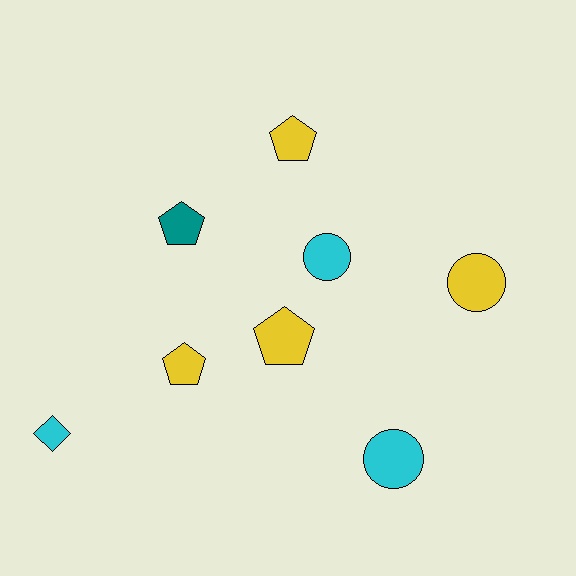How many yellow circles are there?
There is 1 yellow circle.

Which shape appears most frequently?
Pentagon, with 4 objects.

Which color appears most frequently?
Yellow, with 4 objects.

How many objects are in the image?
There are 8 objects.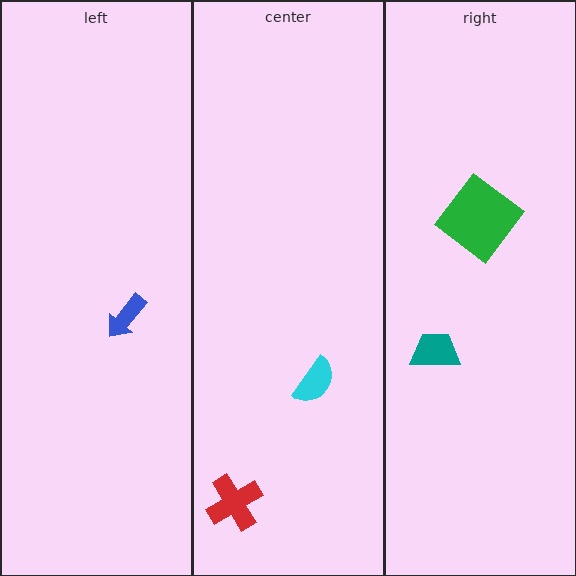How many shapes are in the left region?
1.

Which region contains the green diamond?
The right region.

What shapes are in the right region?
The teal trapezoid, the green diamond.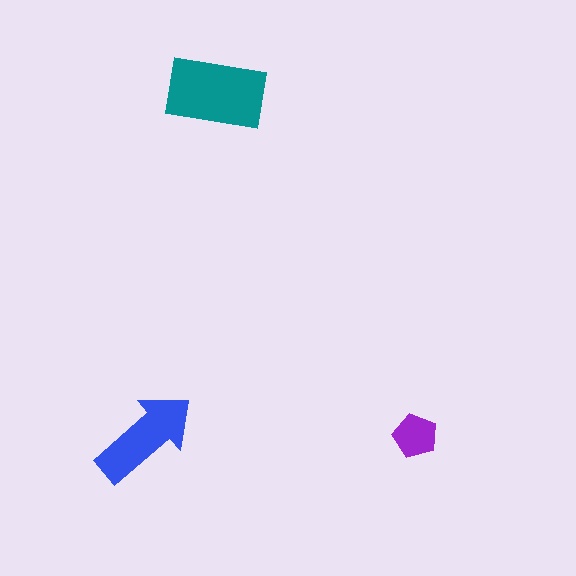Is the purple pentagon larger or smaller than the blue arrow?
Smaller.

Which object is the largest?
The teal rectangle.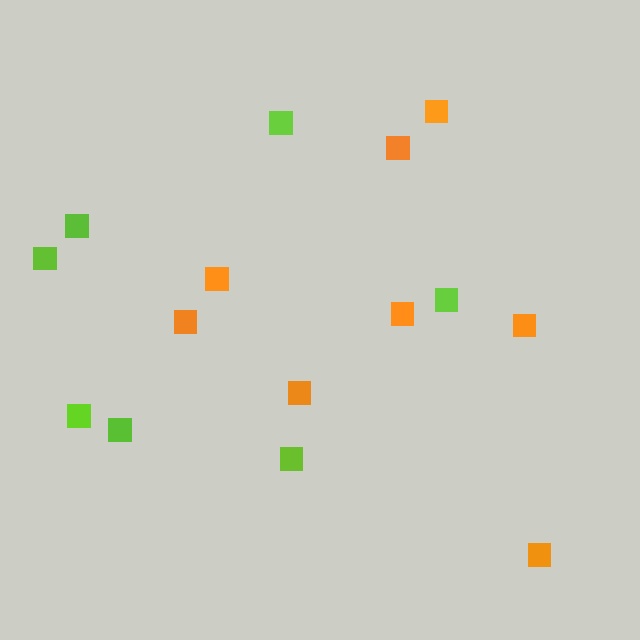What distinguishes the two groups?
There are 2 groups: one group of orange squares (8) and one group of lime squares (7).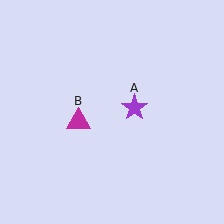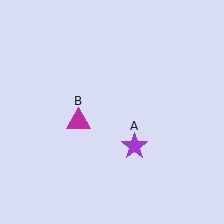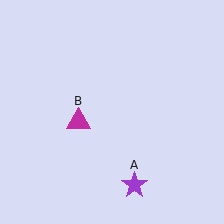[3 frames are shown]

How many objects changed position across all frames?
1 object changed position: purple star (object A).